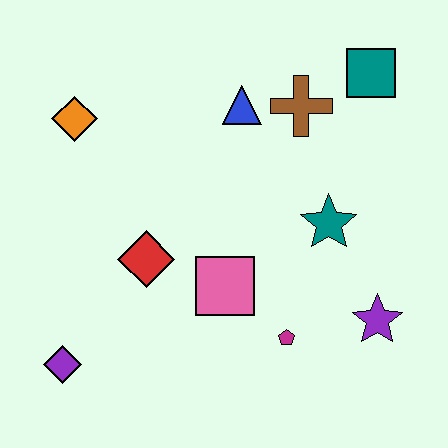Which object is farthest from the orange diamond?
The purple star is farthest from the orange diamond.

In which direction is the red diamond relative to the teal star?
The red diamond is to the left of the teal star.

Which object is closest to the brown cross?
The blue triangle is closest to the brown cross.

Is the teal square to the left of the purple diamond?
No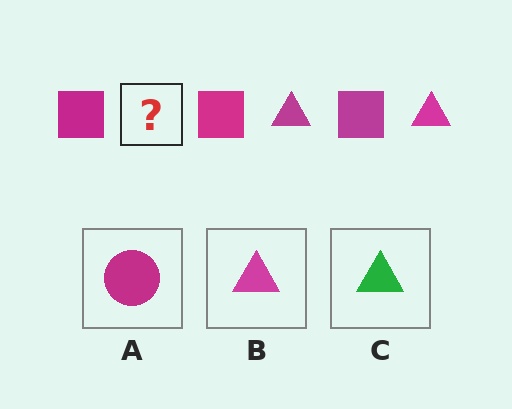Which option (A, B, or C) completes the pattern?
B.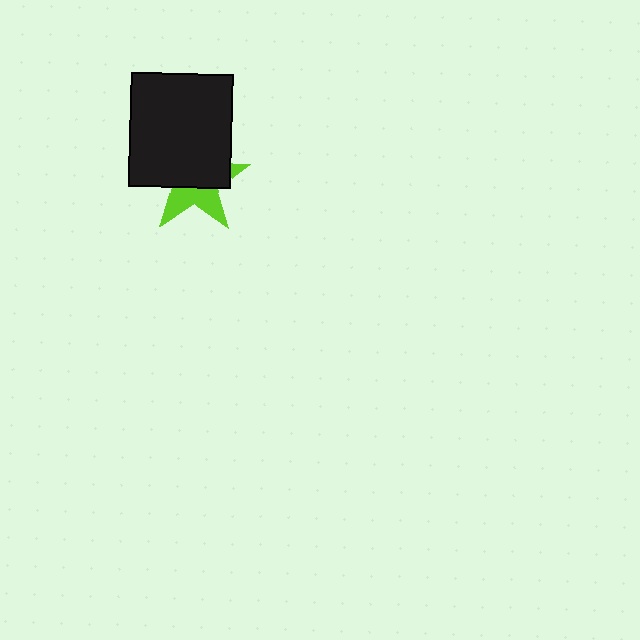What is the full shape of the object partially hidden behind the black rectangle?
The partially hidden object is a lime star.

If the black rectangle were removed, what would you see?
You would see the complete lime star.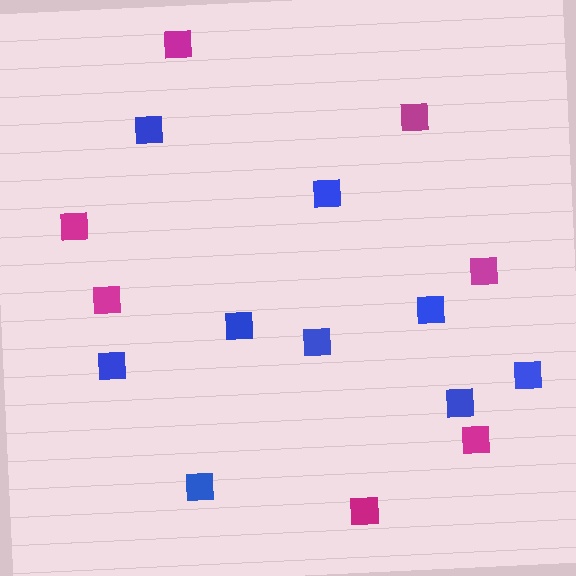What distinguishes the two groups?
There are 2 groups: one group of blue squares (9) and one group of magenta squares (7).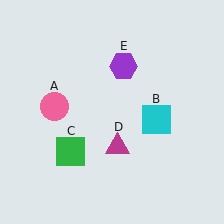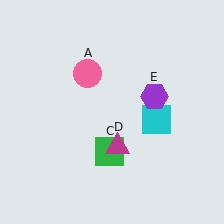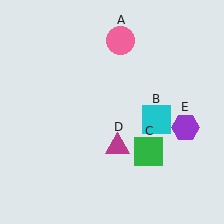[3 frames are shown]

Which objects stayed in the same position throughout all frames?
Cyan square (object B) and magenta triangle (object D) remained stationary.